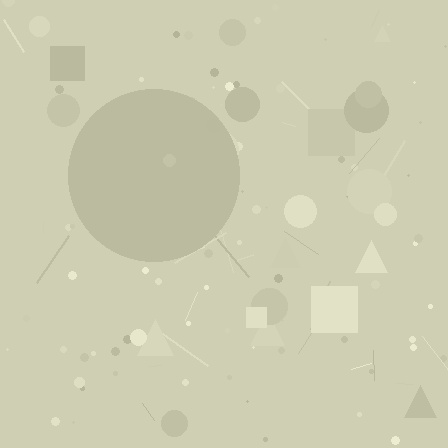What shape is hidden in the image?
A circle is hidden in the image.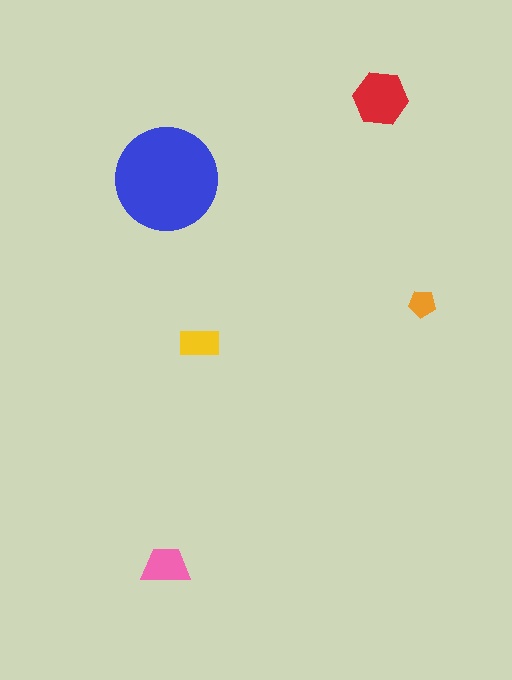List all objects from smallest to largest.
The orange pentagon, the yellow rectangle, the pink trapezoid, the red hexagon, the blue circle.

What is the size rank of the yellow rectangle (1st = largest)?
4th.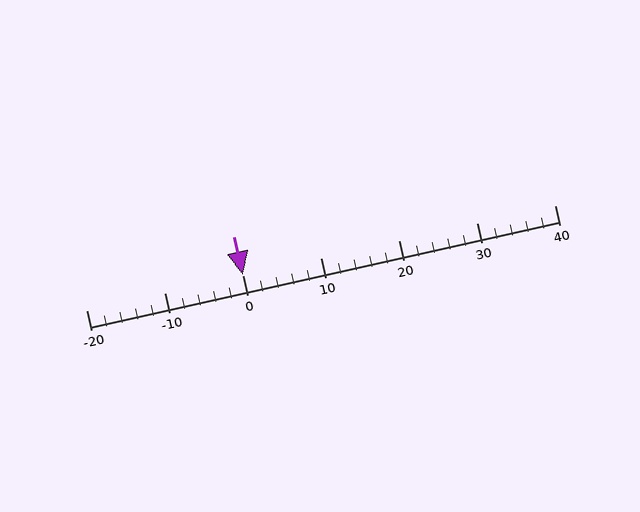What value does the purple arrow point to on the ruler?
The purple arrow points to approximately 0.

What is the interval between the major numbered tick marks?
The major tick marks are spaced 10 units apart.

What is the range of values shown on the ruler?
The ruler shows values from -20 to 40.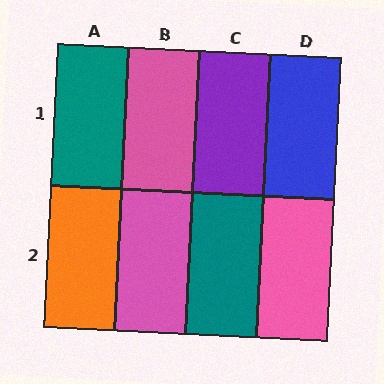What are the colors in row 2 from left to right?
Orange, pink, teal, pink.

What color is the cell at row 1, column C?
Purple.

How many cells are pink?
3 cells are pink.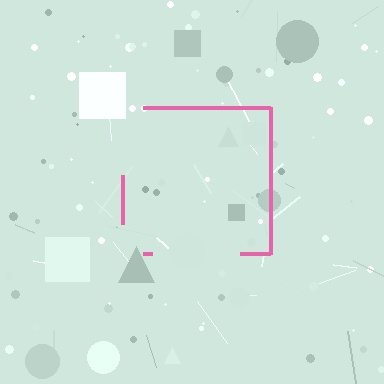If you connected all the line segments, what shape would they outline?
They would outline a square.